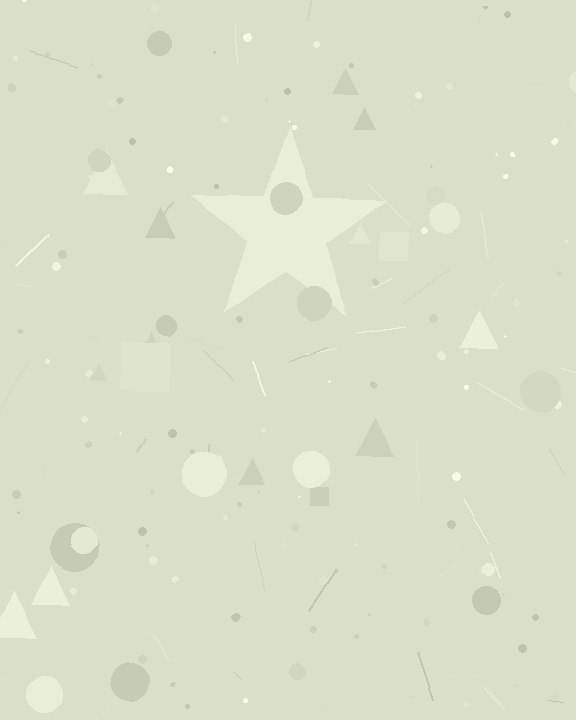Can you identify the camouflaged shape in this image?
The camouflaged shape is a star.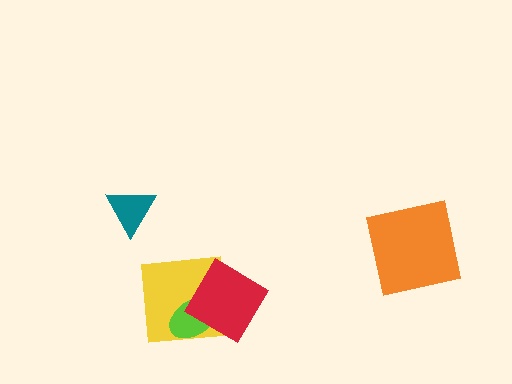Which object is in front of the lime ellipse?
The red diamond is in front of the lime ellipse.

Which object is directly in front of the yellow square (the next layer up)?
The lime ellipse is directly in front of the yellow square.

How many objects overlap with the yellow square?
2 objects overlap with the yellow square.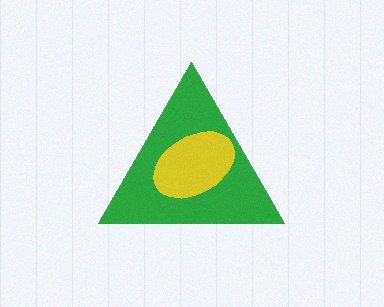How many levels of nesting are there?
2.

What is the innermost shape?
The yellow ellipse.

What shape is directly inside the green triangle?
The yellow ellipse.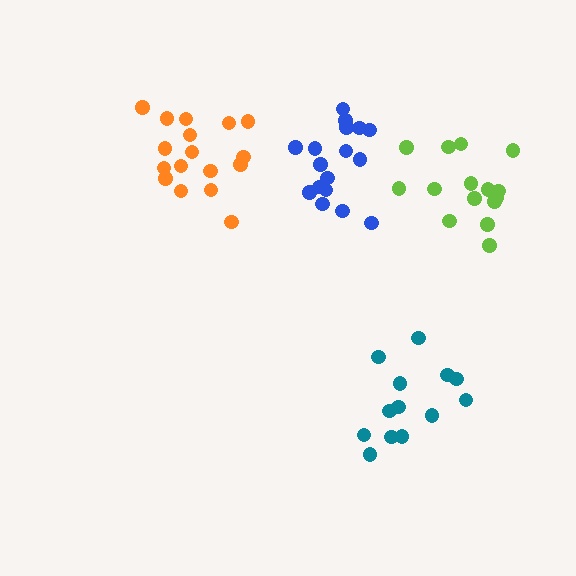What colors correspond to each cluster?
The clusters are colored: teal, blue, lime, orange.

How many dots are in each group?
Group 1: 13 dots, Group 2: 17 dots, Group 3: 15 dots, Group 4: 17 dots (62 total).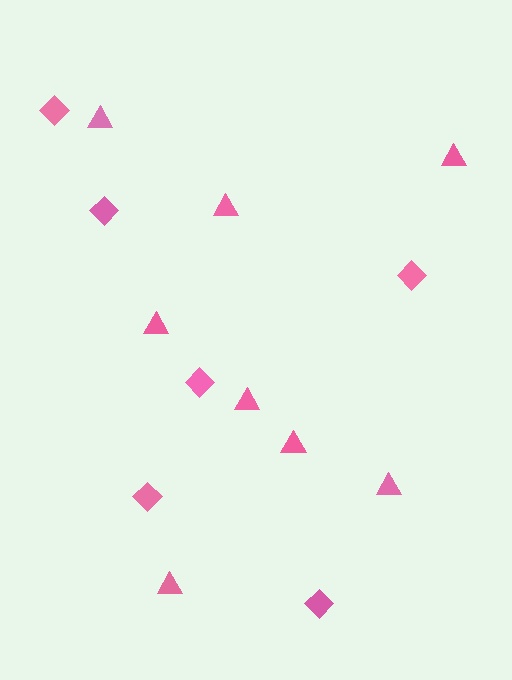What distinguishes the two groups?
There are 2 groups: one group of triangles (8) and one group of diamonds (6).